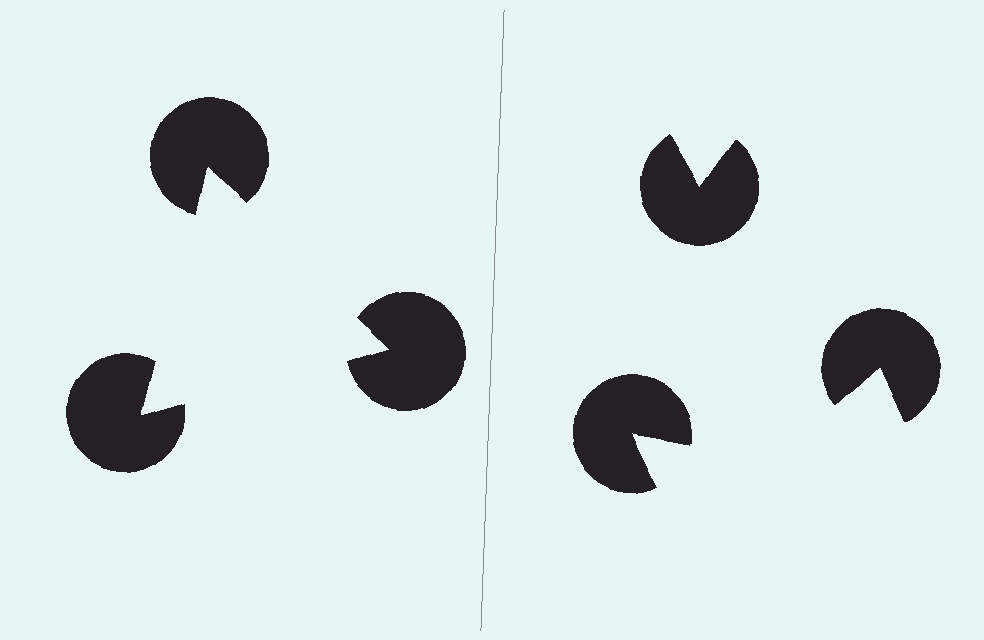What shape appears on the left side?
An illusory triangle.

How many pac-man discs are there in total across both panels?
6 — 3 on each side.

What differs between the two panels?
The pac-man discs are positioned identically on both sides; only the wedge orientations differ. On the left they align to a triangle; on the right they are misaligned.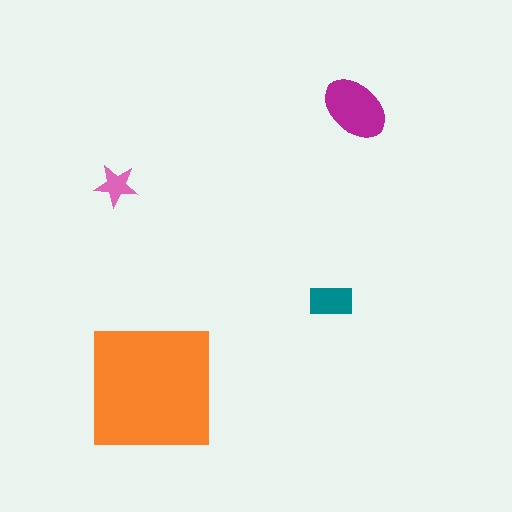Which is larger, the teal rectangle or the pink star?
The teal rectangle.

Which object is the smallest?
The pink star.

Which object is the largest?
The orange square.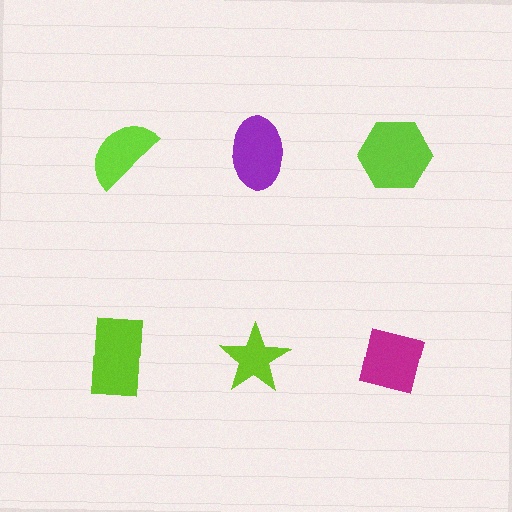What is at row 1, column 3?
A lime hexagon.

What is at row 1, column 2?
A purple ellipse.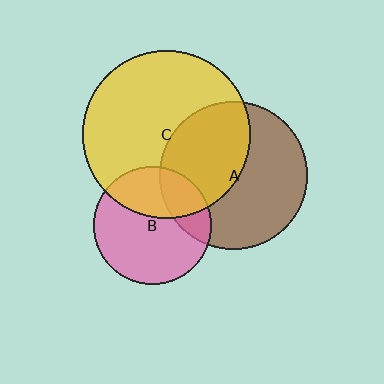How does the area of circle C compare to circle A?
Approximately 1.3 times.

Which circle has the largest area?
Circle C (yellow).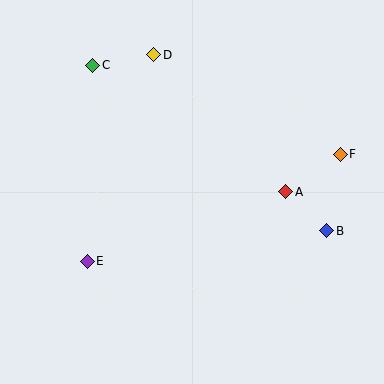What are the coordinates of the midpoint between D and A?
The midpoint between D and A is at (220, 123).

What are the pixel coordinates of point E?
Point E is at (87, 261).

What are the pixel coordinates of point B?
Point B is at (327, 231).